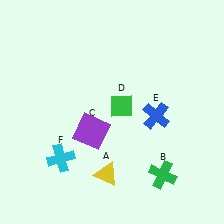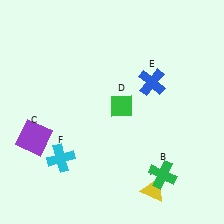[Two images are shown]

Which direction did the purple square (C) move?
The purple square (C) moved left.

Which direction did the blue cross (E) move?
The blue cross (E) moved up.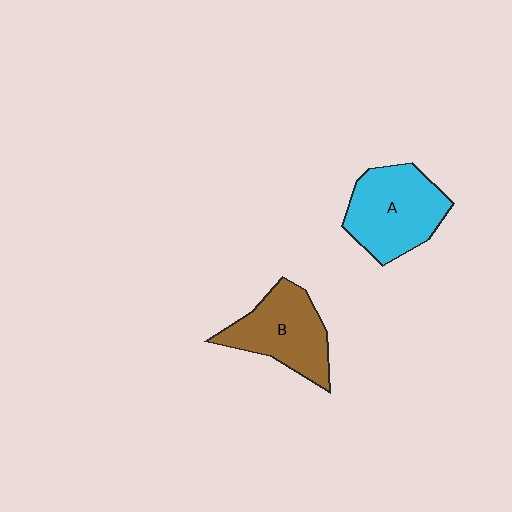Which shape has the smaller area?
Shape B (brown).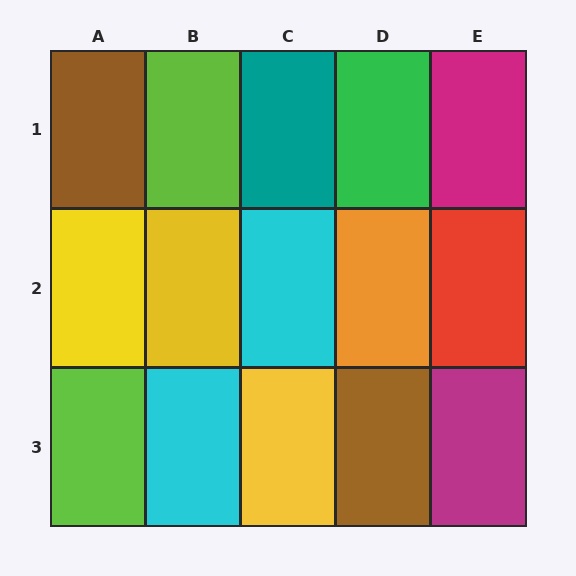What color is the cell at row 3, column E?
Magenta.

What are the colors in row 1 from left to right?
Brown, lime, teal, green, magenta.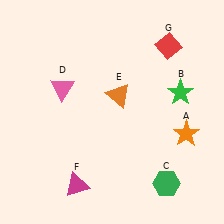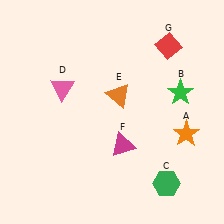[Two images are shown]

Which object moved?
The magenta triangle (F) moved right.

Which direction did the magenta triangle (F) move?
The magenta triangle (F) moved right.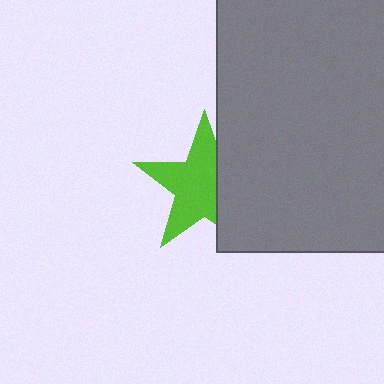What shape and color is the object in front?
The object in front is a gray rectangle.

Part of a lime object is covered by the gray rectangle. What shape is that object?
It is a star.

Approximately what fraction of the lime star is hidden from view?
Roughly 35% of the lime star is hidden behind the gray rectangle.